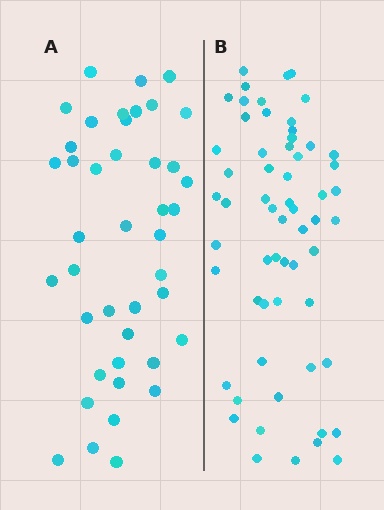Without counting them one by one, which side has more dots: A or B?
Region B (the right region) has more dots.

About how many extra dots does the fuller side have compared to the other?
Region B has approximately 20 more dots than region A.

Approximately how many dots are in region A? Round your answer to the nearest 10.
About 40 dots. (The exact count is 42, which rounds to 40.)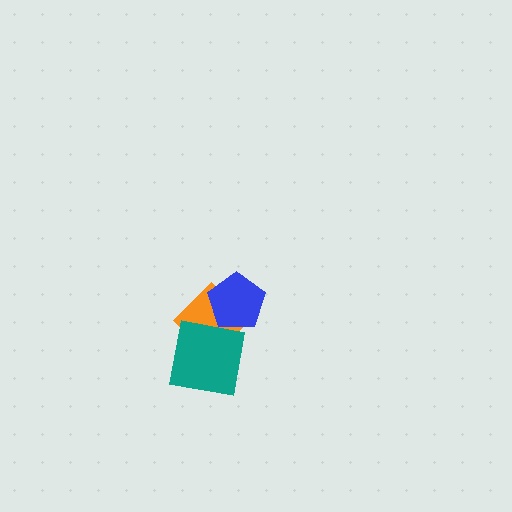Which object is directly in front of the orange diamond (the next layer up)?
The blue pentagon is directly in front of the orange diamond.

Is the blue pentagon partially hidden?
Yes, it is partially covered by another shape.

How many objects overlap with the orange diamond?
2 objects overlap with the orange diamond.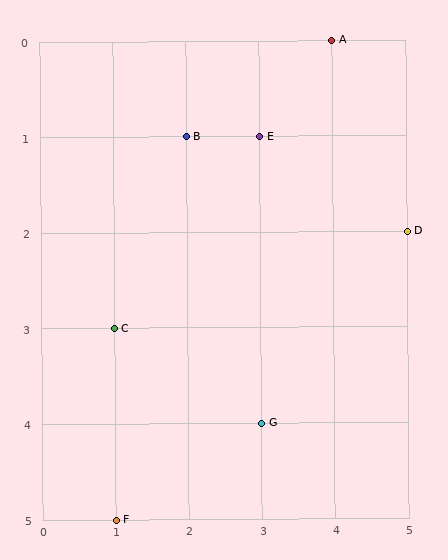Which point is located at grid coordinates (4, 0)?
Point A is at (4, 0).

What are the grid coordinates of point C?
Point C is at grid coordinates (1, 3).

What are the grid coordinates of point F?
Point F is at grid coordinates (1, 5).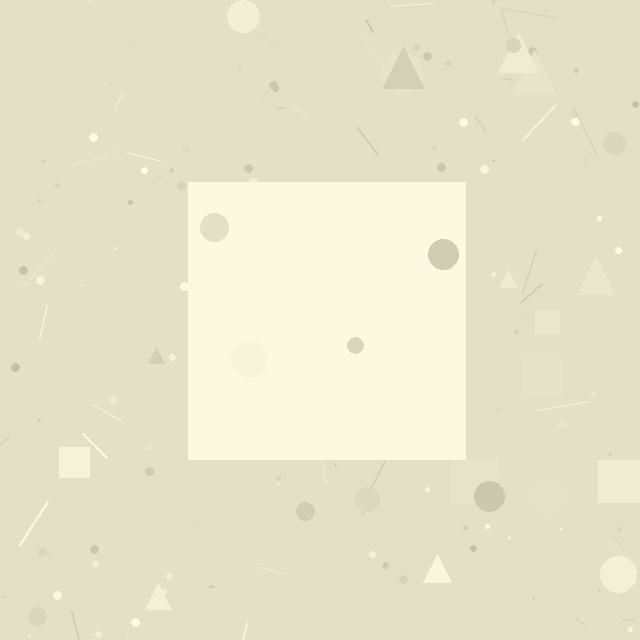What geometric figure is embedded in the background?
A square is embedded in the background.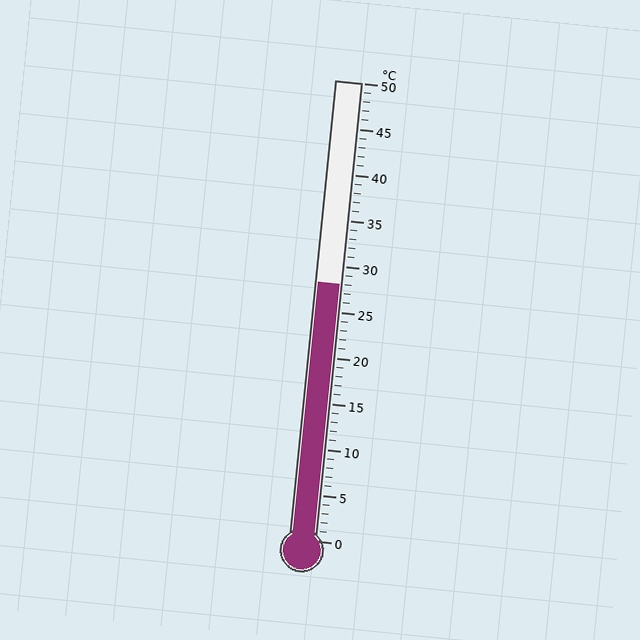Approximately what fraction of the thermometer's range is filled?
The thermometer is filled to approximately 55% of its range.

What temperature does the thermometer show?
The thermometer shows approximately 28°C.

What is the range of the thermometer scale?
The thermometer scale ranges from 0°C to 50°C.